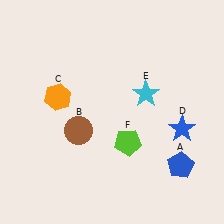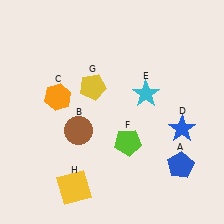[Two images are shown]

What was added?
A yellow pentagon (G), a yellow square (H) were added in Image 2.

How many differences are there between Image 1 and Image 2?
There are 2 differences between the two images.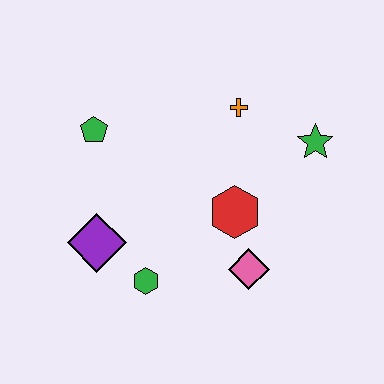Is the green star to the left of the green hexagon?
No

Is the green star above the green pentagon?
No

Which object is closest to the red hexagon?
The pink diamond is closest to the red hexagon.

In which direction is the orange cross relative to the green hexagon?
The orange cross is above the green hexagon.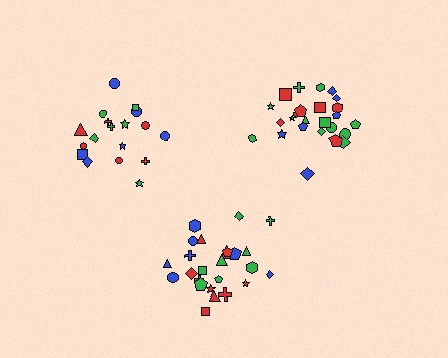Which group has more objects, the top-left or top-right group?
The top-right group.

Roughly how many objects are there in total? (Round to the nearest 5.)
Roughly 70 objects in total.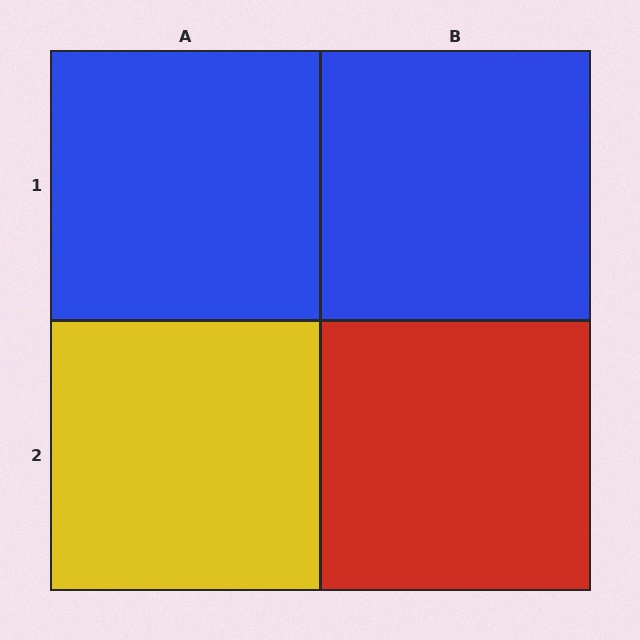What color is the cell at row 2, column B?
Red.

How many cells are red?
1 cell is red.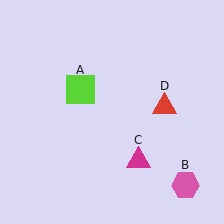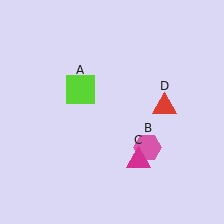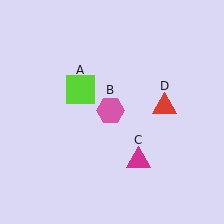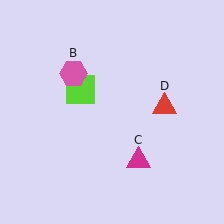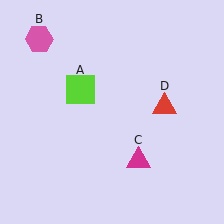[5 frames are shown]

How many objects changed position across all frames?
1 object changed position: pink hexagon (object B).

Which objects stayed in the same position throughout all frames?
Lime square (object A) and magenta triangle (object C) and red triangle (object D) remained stationary.